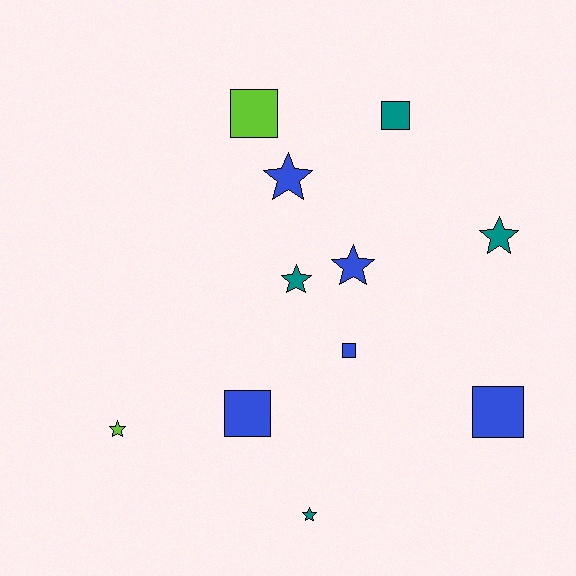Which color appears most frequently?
Blue, with 5 objects.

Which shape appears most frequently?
Star, with 6 objects.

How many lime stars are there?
There is 1 lime star.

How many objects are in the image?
There are 11 objects.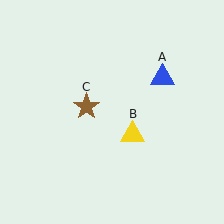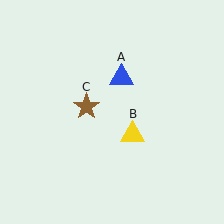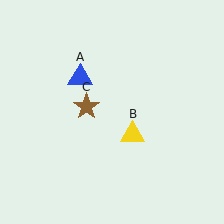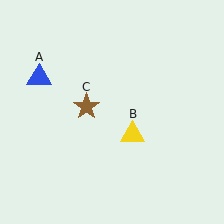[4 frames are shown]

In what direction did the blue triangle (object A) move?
The blue triangle (object A) moved left.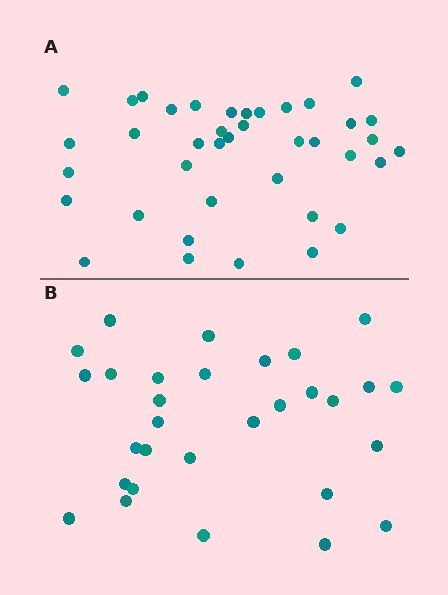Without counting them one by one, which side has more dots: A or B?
Region A (the top region) has more dots.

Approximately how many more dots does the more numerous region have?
Region A has roughly 8 or so more dots than region B.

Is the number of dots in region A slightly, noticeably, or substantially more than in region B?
Region A has noticeably more, but not dramatically so. The ratio is roughly 1.3 to 1.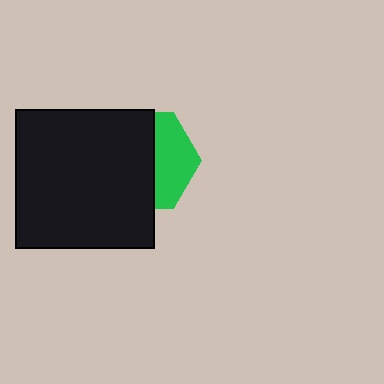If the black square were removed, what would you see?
You would see the complete green hexagon.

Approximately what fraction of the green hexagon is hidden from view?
Roughly 62% of the green hexagon is hidden behind the black square.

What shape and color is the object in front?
The object in front is a black square.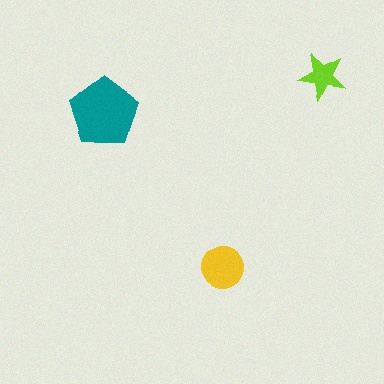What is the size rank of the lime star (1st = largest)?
3rd.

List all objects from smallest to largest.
The lime star, the yellow circle, the teal pentagon.